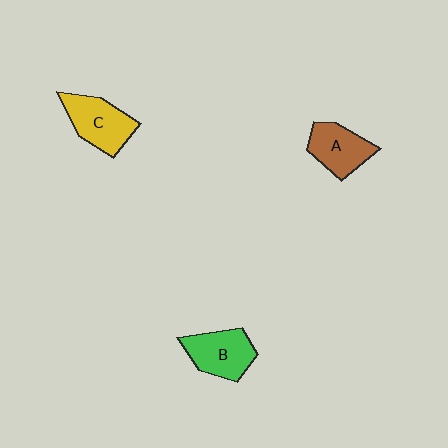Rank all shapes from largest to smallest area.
From largest to smallest: C (yellow), B (green), A (brown).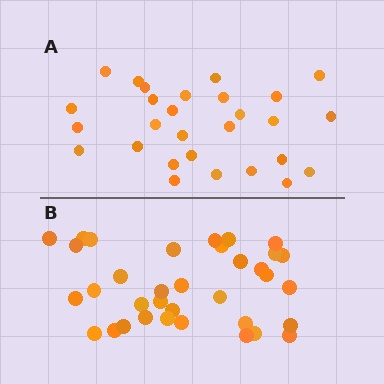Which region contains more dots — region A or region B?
Region B (the bottom region) has more dots.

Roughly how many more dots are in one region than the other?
Region B has roughly 8 or so more dots than region A.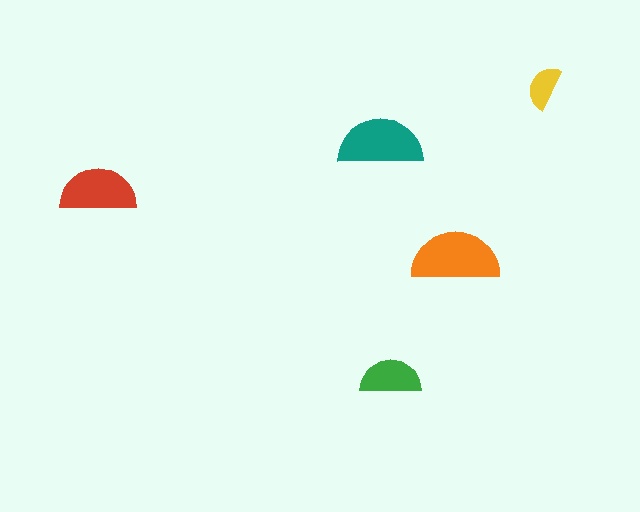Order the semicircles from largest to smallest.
the orange one, the teal one, the red one, the green one, the yellow one.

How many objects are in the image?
There are 5 objects in the image.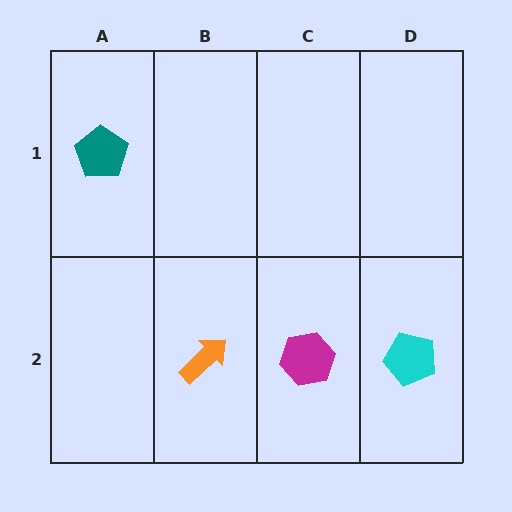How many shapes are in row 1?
1 shape.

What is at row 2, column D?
A cyan pentagon.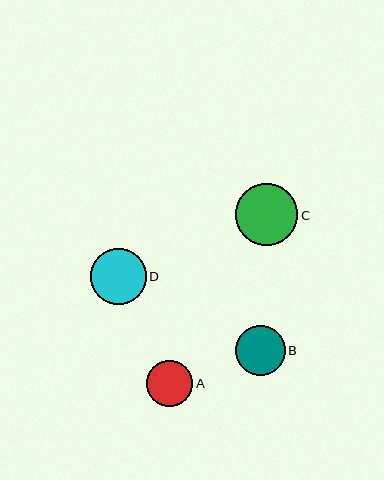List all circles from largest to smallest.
From largest to smallest: C, D, B, A.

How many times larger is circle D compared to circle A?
Circle D is approximately 1.2 times the size of circle A.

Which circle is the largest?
Circle C is the largest with a size of approximately 62 pixels.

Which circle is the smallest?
Circle A is the smallest with a size of approximately 47 pixels.